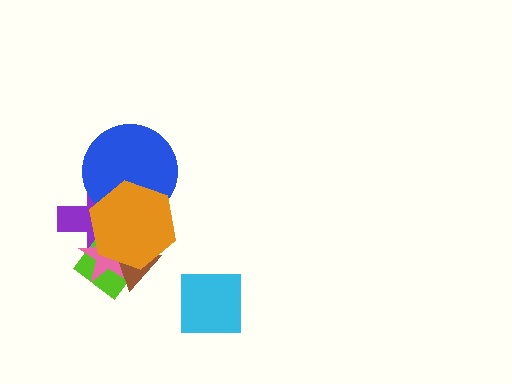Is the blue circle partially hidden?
Yes, it is partially covered by another shape.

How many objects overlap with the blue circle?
3 objects overlap with the blue circle.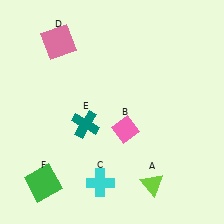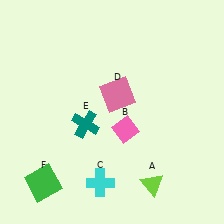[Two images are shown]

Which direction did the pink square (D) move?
The pink square (D) moved right.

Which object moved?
The pink square (D) moved right.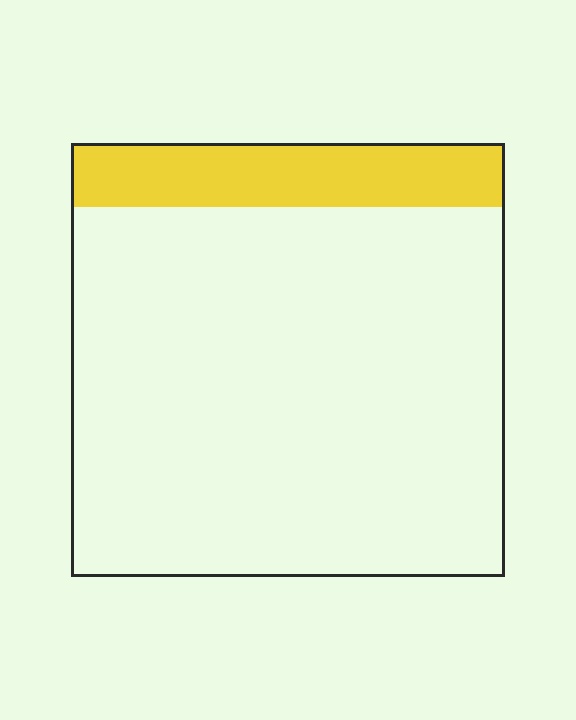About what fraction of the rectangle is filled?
About one sixth (1/6).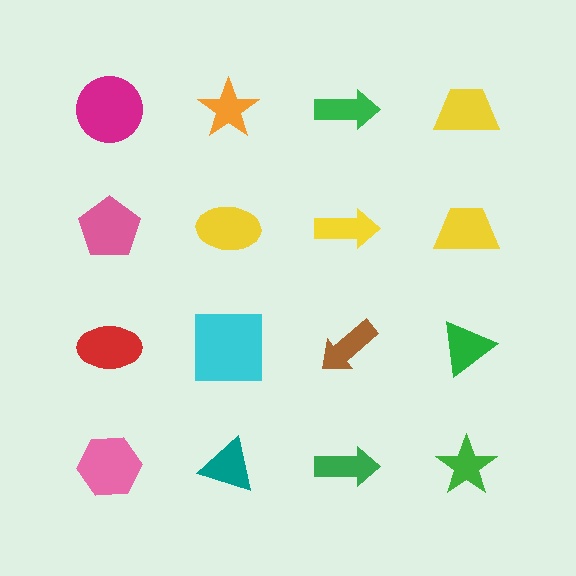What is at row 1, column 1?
A magenta circle.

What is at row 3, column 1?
A red ellipse.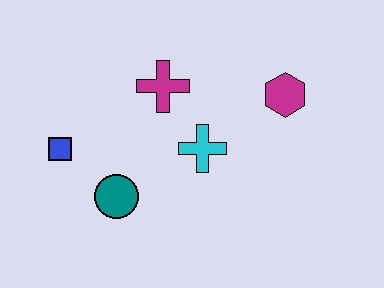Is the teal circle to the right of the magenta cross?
No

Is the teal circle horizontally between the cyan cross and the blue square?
Yes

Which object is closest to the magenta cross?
The cyan cross is closest to the magenta cross.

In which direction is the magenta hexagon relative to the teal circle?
The magenta hexagon is to the right of the teal circle.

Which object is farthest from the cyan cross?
The blue square is farthest from the cyan cross.